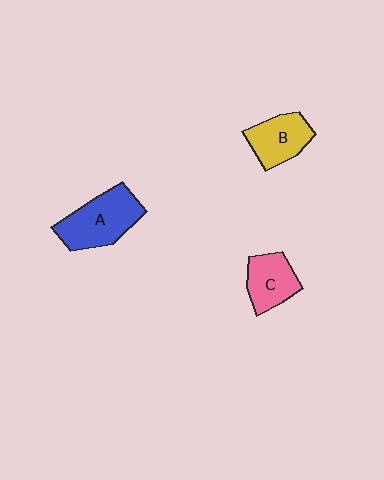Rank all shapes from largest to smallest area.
From largest to smallest: A (blue), B (yellow), C (pink).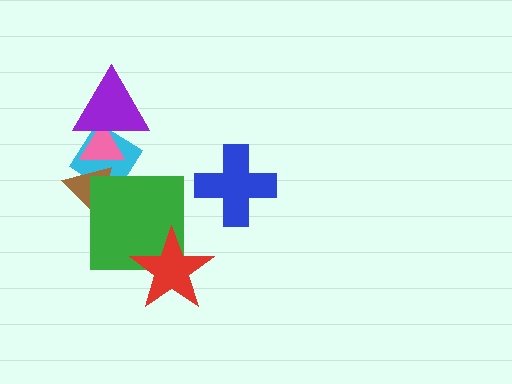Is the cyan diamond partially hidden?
Yes, it is partially covered by another shape.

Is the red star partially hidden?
No, no other shape covers it.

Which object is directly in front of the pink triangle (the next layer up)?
The brown triangle is directly in front of the pink triangle.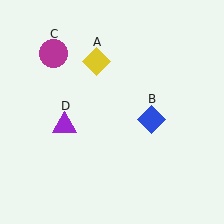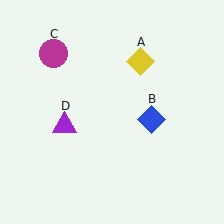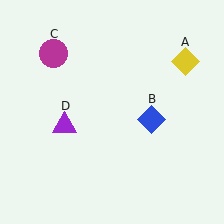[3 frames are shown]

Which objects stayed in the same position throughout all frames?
Blue diamond (object B) and magenta circle (object C) and purple triangle (object D) remained stationary.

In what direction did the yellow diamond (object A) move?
The yellow diamond (object A) moved right.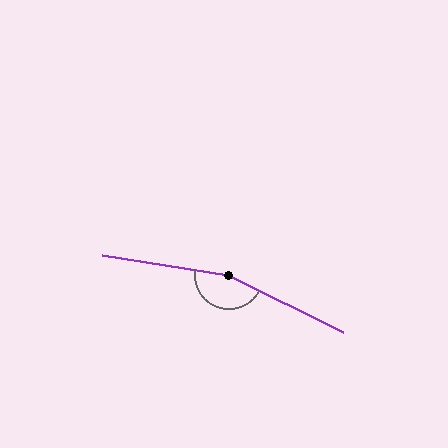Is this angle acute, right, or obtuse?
It is obtuse.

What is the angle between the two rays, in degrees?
Approximately 162 degrees.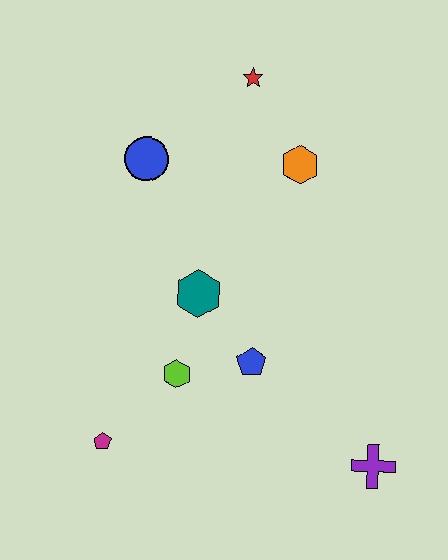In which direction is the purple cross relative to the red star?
The purple cross is below the red star.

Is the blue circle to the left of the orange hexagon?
Yes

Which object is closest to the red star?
The orange hexagon is closest to the red star.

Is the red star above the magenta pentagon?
Yes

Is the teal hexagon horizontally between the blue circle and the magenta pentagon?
No